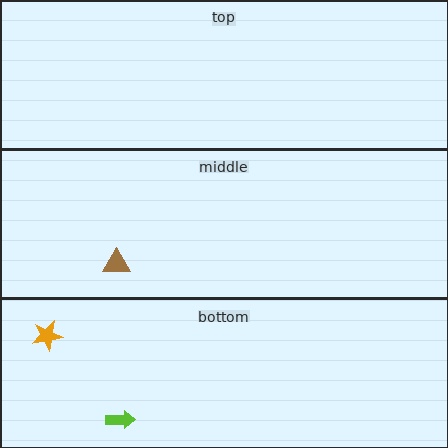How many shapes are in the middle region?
1.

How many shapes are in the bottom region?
2.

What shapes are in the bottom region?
The orange star, the lime arrow.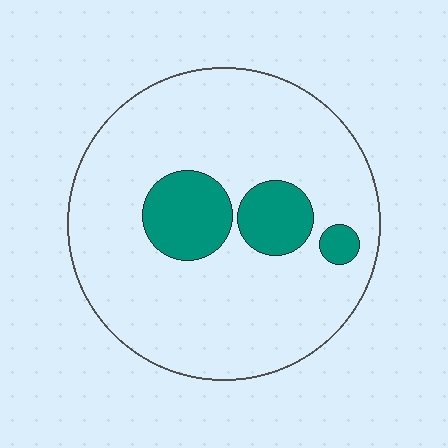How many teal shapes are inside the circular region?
3.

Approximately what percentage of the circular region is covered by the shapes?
Approximately 15%.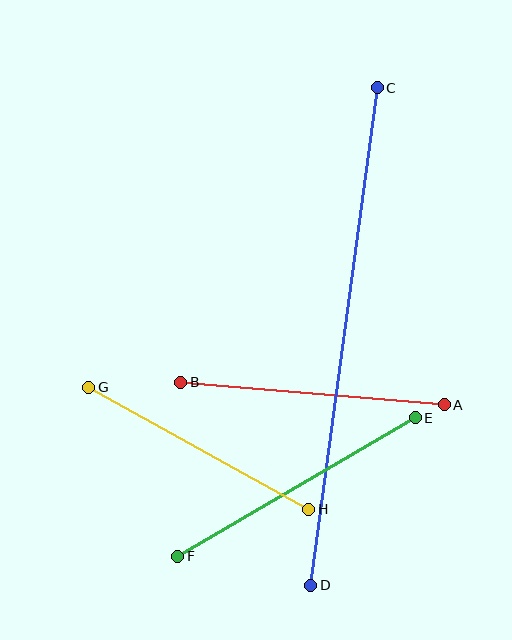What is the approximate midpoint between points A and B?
The midpoint is at approximately (312, 393) pixels.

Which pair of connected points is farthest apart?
Points C and D are farthest apart.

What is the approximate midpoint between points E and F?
The midpoint is at approximately (296, 487) pixels.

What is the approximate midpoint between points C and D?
The midpoint is at approximately (344, 337) pixels.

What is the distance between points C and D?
The distance is approximately 502 pixels.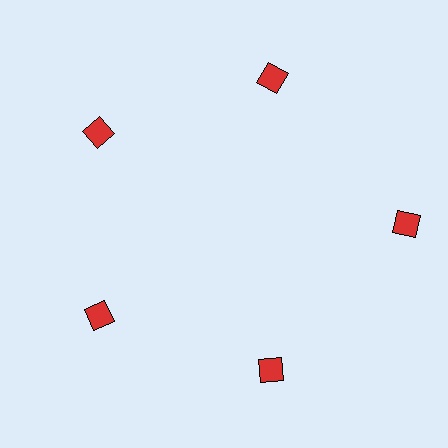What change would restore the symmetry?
The symmetry would be restored by moving it inward, back onto the ring so that all 5 squares sit at equal angles and equal distance from the center.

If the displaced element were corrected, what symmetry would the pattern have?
It would have 5-fold rotational symmetry — the pattern would map onto itself every 72 degrees.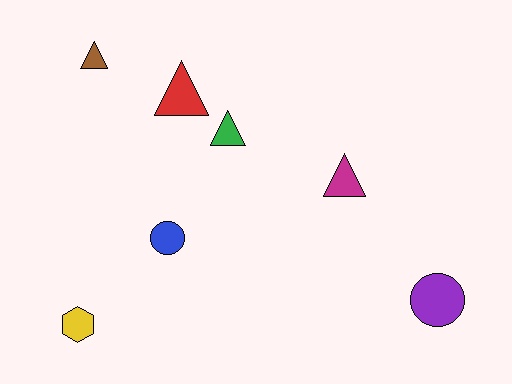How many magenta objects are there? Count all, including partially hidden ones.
There is 1 magenta object.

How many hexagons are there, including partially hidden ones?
There is 1 hexagon.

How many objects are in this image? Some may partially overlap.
There are 7 objects.